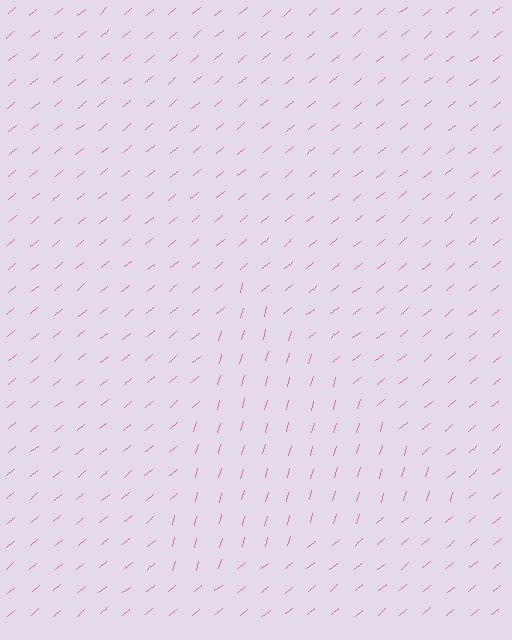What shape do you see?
I see a triangle.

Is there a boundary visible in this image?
Yes, there is a texture boundary formed by a change in line orientation.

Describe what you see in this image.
The image is filled with small pink line segments. A triangle region in the image has lines oriented differently from the surrounding lines, creating a visible texture boundary.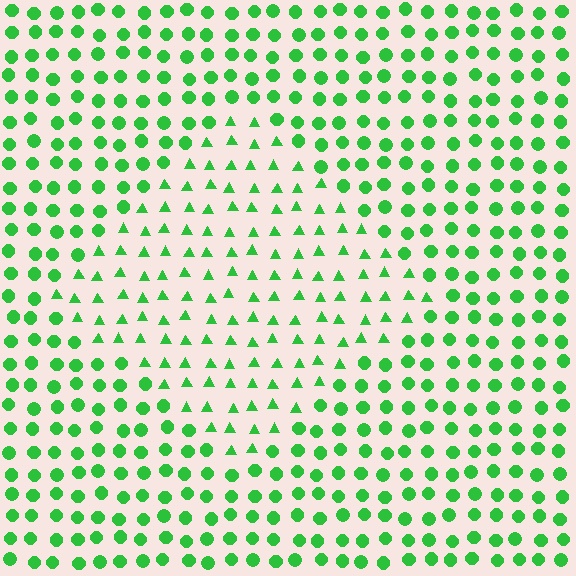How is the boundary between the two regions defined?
The boundary is defined by a change in element shape: triangles inside vs. circles outside. All elements share the same color and spacing.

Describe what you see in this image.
The image is filled with small green elements arranged in a uniform grid. A diamond-shaped region contains triangles, while the surrounding area contains circles. The boundary is defined purely by the change in element shape.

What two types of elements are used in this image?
The image uses triangles inside the diamond region and circles outside it.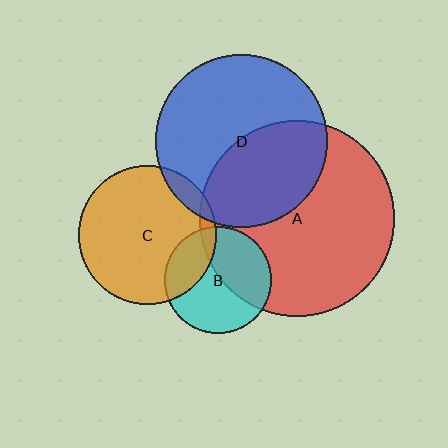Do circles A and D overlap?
Yes.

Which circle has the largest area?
Circle A (red).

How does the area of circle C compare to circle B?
Approximately 1.7 times.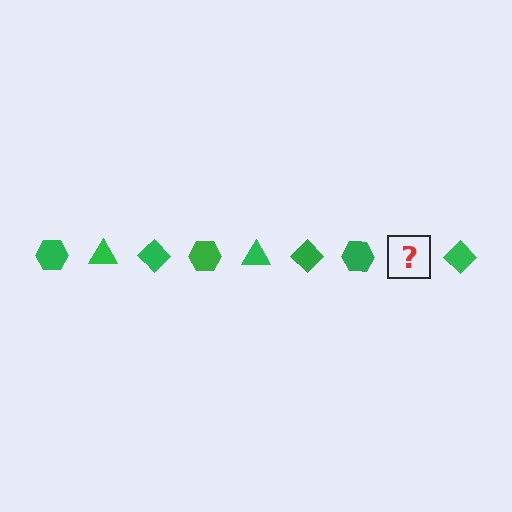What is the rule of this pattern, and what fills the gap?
The rule is that the pattern cycles through hexagon, triangle, diamond shapes in green. The gap should be filled with a green triangle.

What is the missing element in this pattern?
The missing element is a green triangle.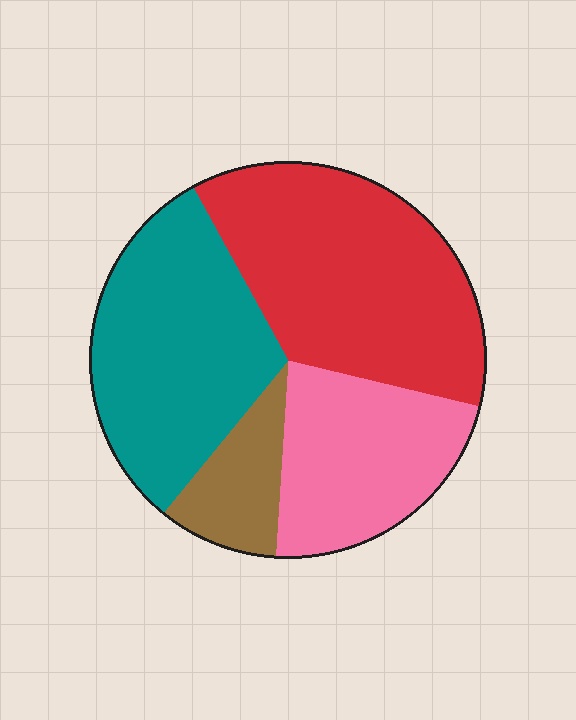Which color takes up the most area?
Red, at roughly 35%.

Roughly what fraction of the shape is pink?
Pink covers about 20% of the shape.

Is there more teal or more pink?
Teal.